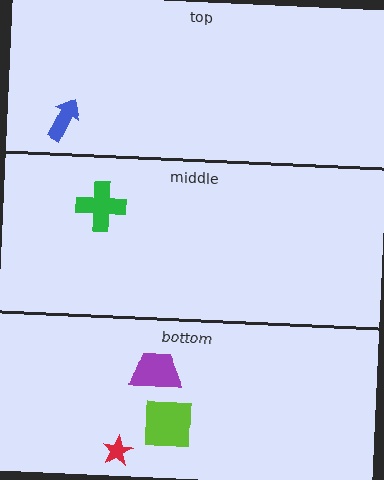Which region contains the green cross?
The middle region.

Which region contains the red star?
The bottom region.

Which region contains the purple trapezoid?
The bottom region.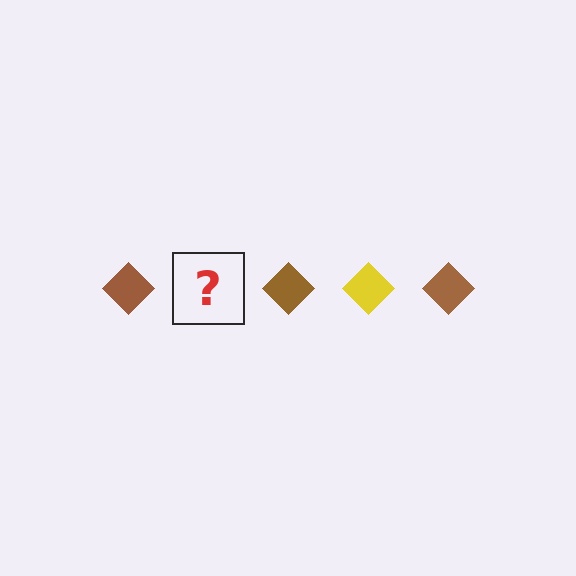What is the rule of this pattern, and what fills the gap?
The rule is that the pattern cycles through brown, yellow diamonds. The gap should be filled with a yellow diamond.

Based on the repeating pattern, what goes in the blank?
The blank should be a yellow diamond.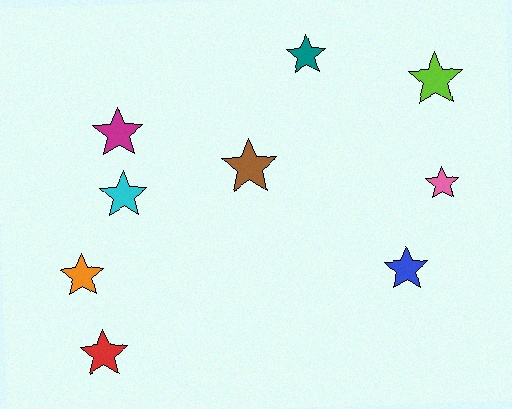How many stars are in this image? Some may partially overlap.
There are 9 stars.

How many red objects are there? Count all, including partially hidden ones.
There is 1 red object.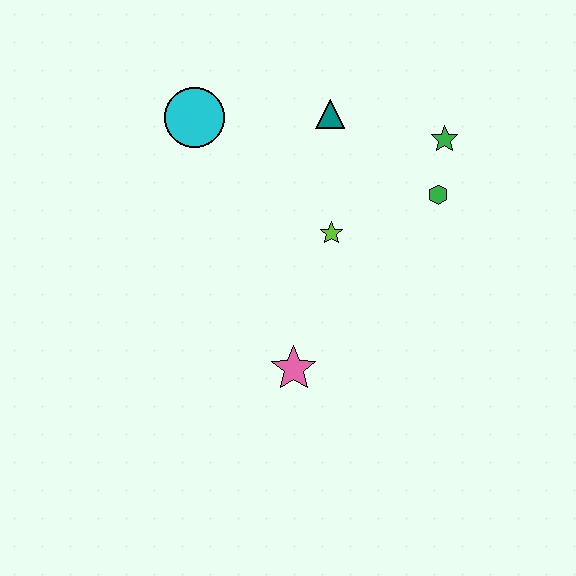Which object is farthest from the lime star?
The cyan circle is farthest from the lime star.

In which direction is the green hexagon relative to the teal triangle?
The green hexagon is to the right of the teal triangle.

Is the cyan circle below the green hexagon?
No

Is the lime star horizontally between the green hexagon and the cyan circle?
Yes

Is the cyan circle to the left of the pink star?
Yes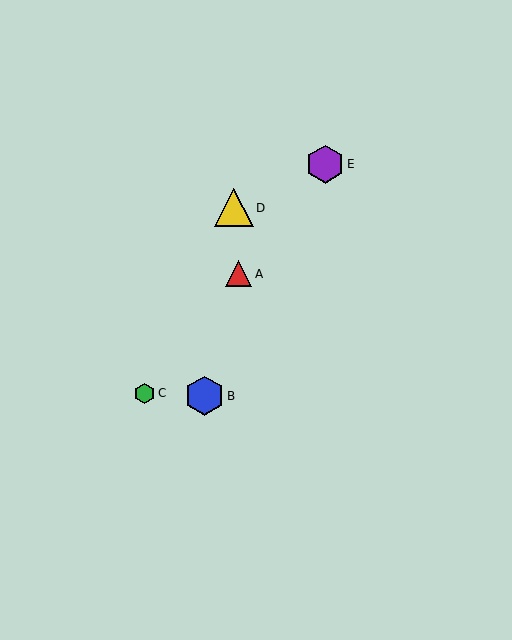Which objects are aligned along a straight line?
Objects A, C, E are aligned along a straight line.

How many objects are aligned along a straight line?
3 objects (A, C, E) are aligned along a straight line.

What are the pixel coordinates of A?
Object A is at (239, 274).